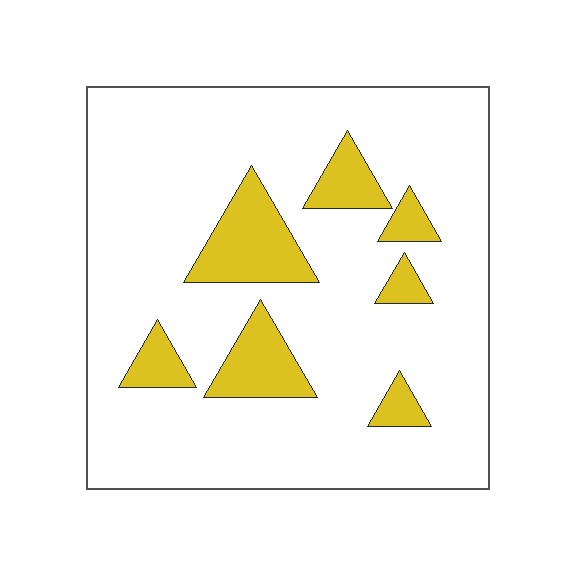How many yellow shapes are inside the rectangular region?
7.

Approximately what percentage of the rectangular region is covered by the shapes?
Approximately 15%.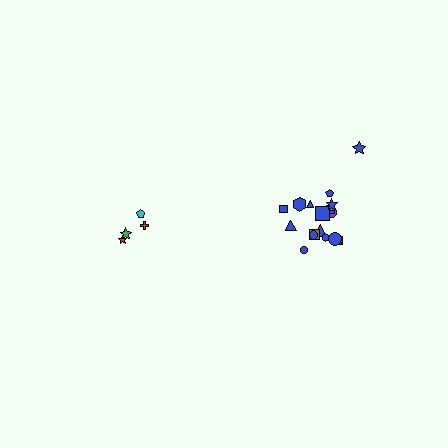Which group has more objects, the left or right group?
The right group.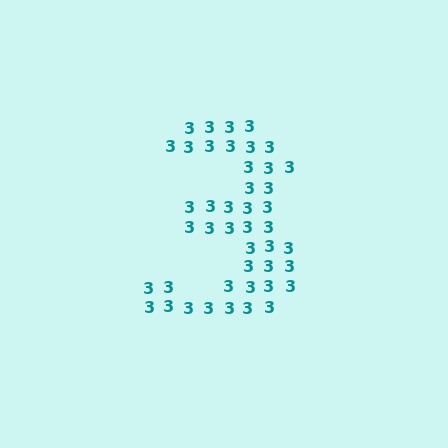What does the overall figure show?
The overall figure shows the digit 3.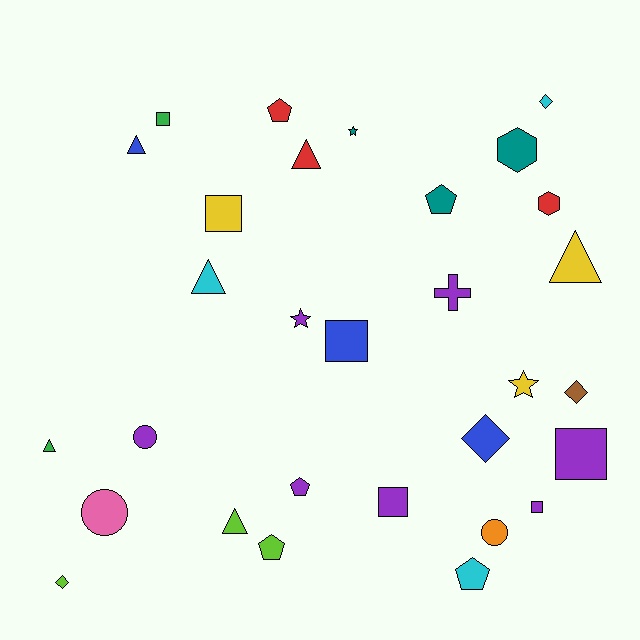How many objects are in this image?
There are 30 objects.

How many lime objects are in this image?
There are 3 lime objects.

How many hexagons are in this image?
There are 2 hexagons.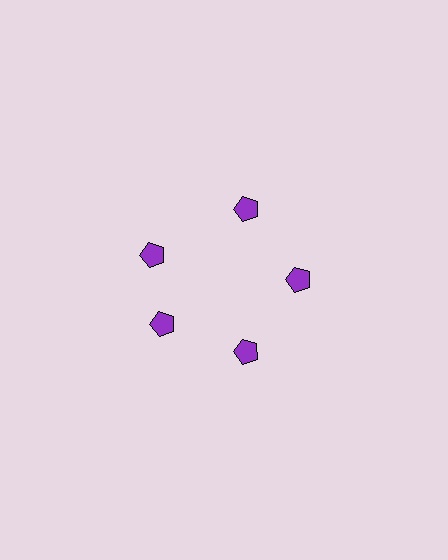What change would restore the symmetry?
The symmetry would be restored by rotating it back into even spacing with its neighbors so that all 5 pentagons sit at equal angles and equal distance from the center.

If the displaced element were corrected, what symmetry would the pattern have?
It would have 5-fold rotational symmetry — the pattern would map onto itself every 72 degrees.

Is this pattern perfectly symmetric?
No. The 5 purple pentagons are arranged in a ring, but one element near the 10 o'clock position is rotated out of alignment along the ring, breaking the 5-fold rotational symmetry.